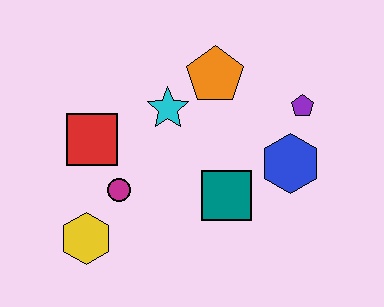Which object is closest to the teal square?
The blue hexagon is closest to the teal square.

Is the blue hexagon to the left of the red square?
No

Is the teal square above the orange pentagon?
No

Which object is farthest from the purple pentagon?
The yellow hexagon is farthest from the purple pentagon.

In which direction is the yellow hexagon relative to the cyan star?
The yellow hexagon is below the cyan star.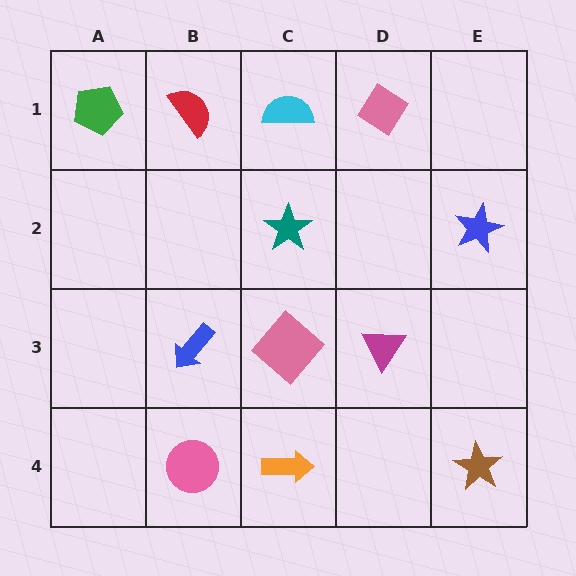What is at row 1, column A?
A green pentagon.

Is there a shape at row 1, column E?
No, that cell is empty.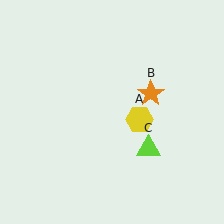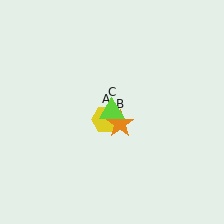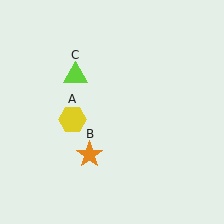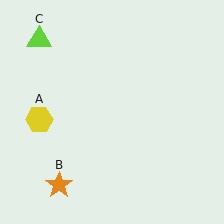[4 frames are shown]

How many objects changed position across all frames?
3 objects changed position: yellow hexagon (object A), orange star (object B), lime triangle (object C).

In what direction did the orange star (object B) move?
The orange star (object B) moved down and to the left.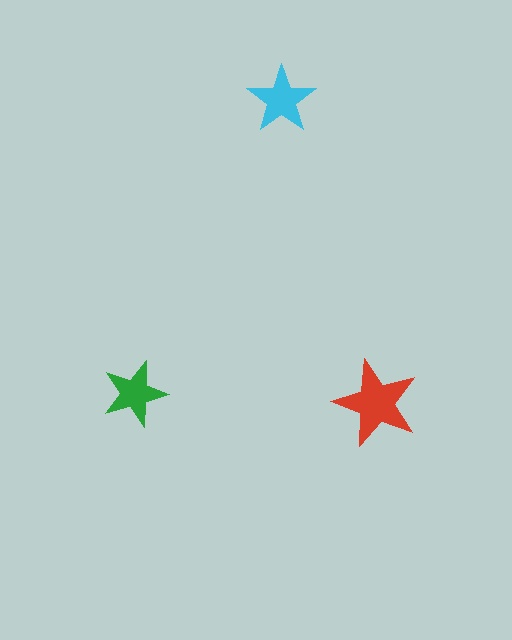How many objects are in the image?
There are 3 objects in the image.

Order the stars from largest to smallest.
the red one, the cyan one, the green one.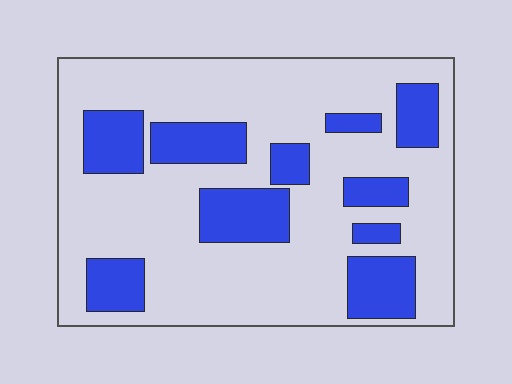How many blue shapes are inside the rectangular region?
10.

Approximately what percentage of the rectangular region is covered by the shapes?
Approximately 25%.